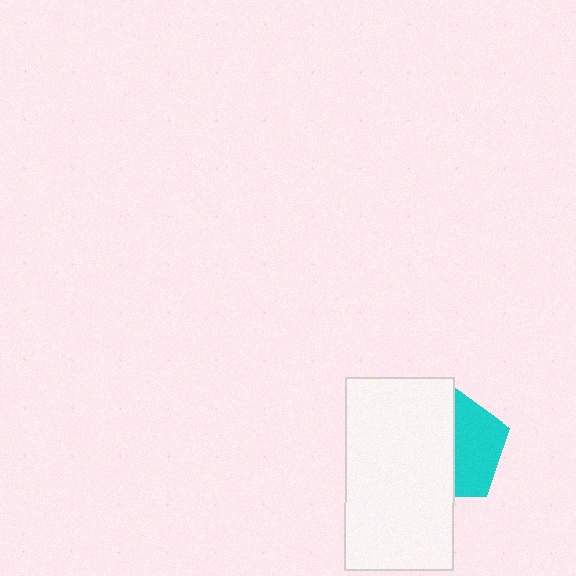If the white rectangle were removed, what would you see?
You would see the complete cyan pentagon.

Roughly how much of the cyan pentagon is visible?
A small part of it is visible (roughly 44%).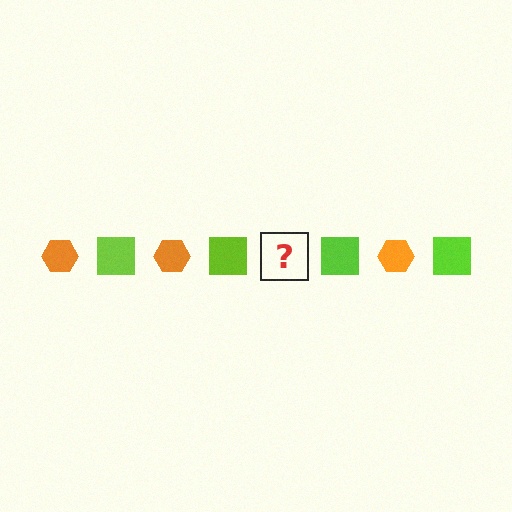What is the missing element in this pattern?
The missing element is an orange hexagon.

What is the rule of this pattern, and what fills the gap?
The rule is that the pattern alternates between orange hexagon and lime square. The gap should be filled with an orange hexagon.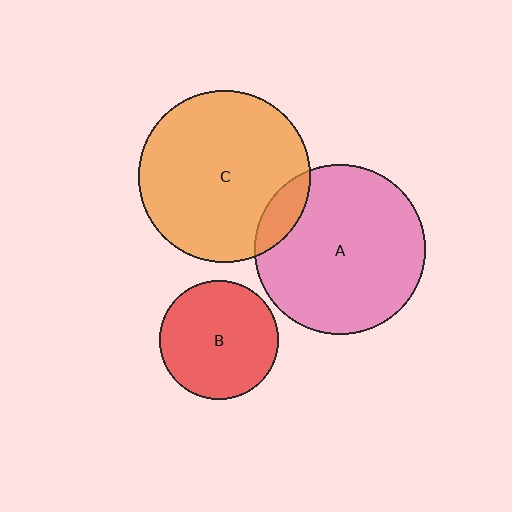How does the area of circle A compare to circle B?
Approximately 2.1 times.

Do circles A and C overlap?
Yes.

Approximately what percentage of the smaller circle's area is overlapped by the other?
Approximately 10%.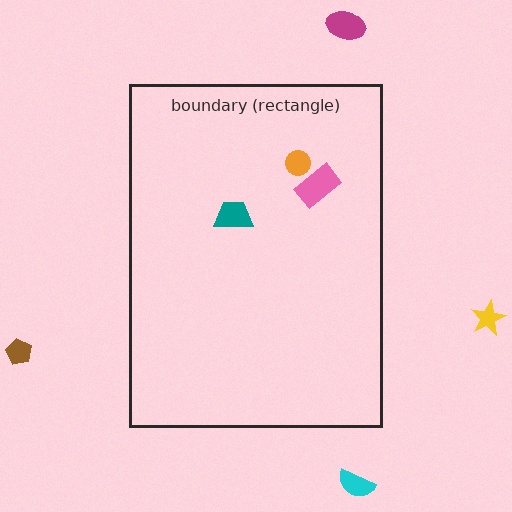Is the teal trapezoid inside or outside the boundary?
Inside.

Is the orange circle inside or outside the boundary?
Inside.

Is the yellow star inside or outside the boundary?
Outside.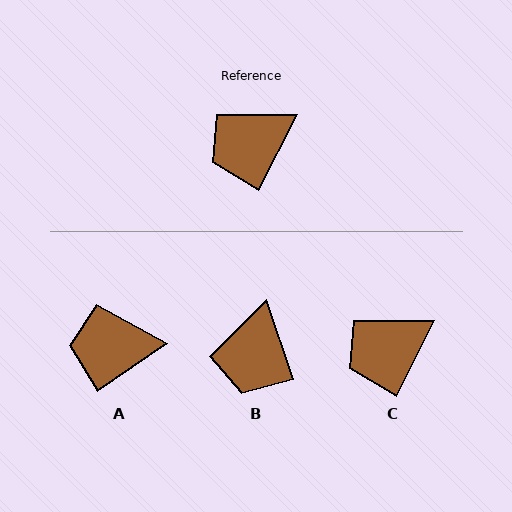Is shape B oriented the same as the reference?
No, it is off by about 46 degrees.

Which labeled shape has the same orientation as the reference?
C.